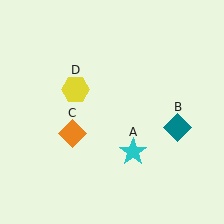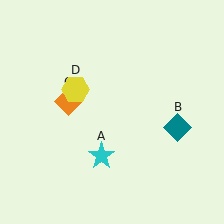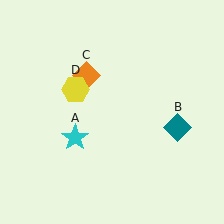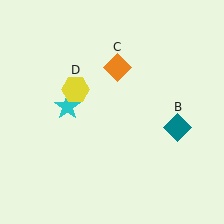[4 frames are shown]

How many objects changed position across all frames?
2 objects changed position: cyan star (object A), orange diamond (object C).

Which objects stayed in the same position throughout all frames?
Teal diamond (object B) and yellow hexagon (object D) remained stationary.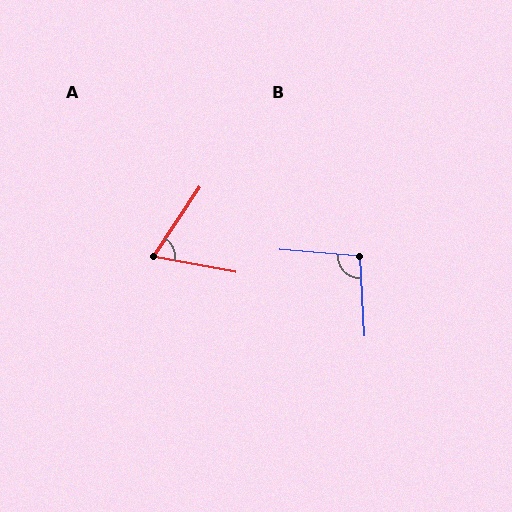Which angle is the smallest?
A, at approximately 66 degrees.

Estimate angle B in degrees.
Approximately 98 degrees.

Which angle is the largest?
B, at approximately 98 degrees.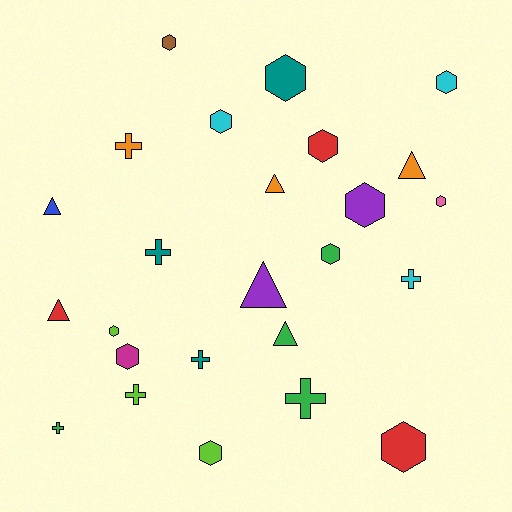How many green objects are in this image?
There are 4 green objects.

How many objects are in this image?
There are 25 objects.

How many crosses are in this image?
There are 7 crosses.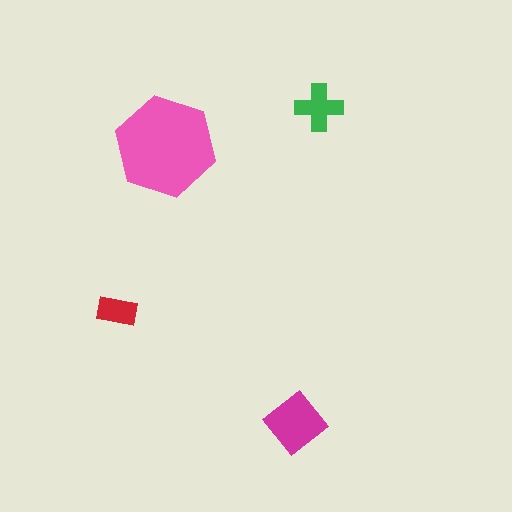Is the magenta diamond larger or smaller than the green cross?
Larger.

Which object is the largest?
The pink hexagon.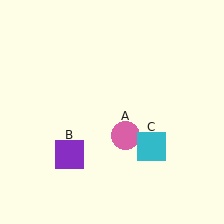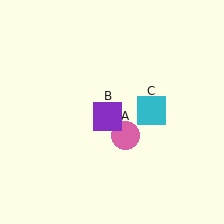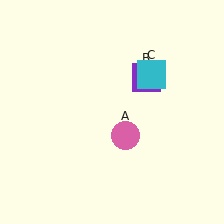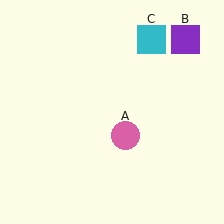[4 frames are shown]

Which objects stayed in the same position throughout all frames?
Pink circle (object A) remained stationary.